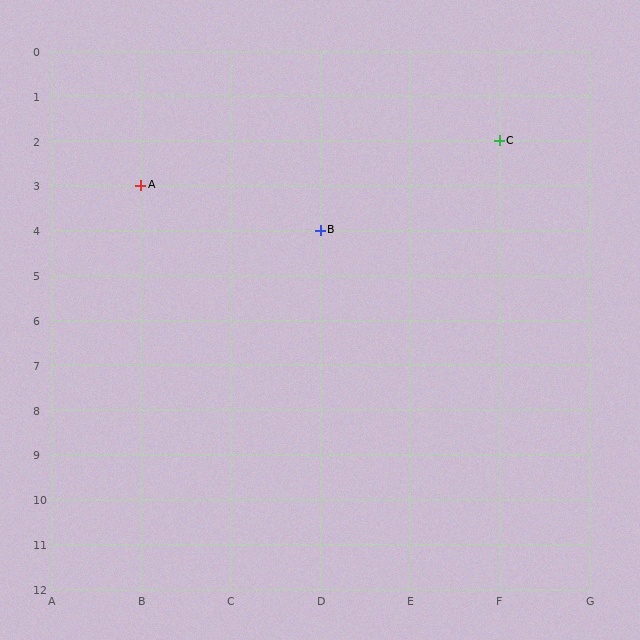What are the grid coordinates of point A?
Point A is at grid coordinates (B, 3).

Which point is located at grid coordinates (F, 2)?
Point C is at (F, 2).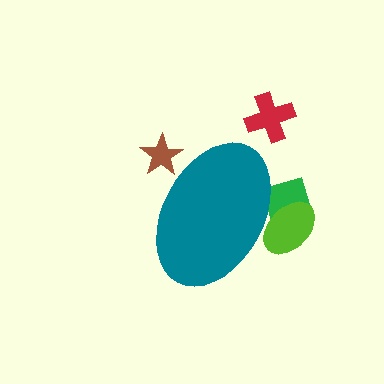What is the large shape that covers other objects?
A teal ellipse.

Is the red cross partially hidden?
No, the red cross is fully visible.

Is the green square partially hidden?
Yes, the green square is partially hidden behind the teal ellipse.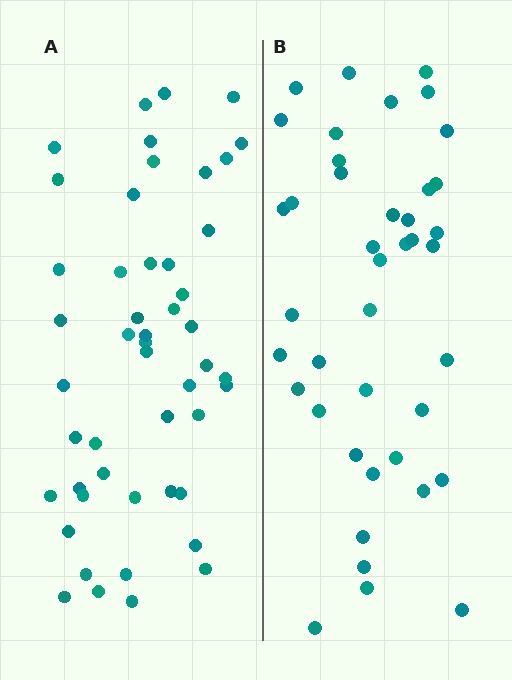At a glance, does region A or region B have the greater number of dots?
Region A (the left region) has more dots.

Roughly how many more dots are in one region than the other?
Region A has roughly 8 or so more dots than region B.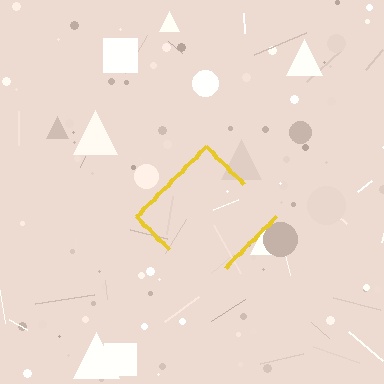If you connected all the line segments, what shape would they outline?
They would outline a diamond.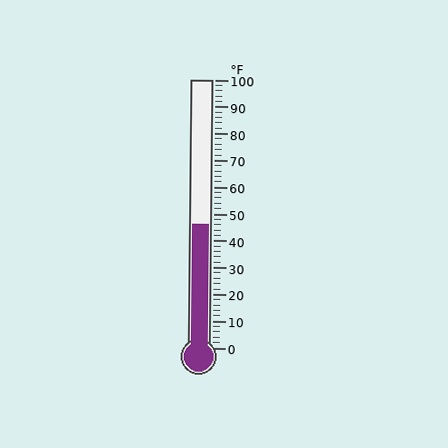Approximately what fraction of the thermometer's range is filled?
The thermometer is filled to approximately 45% of its range.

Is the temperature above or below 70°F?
The temperature is below 70°F.